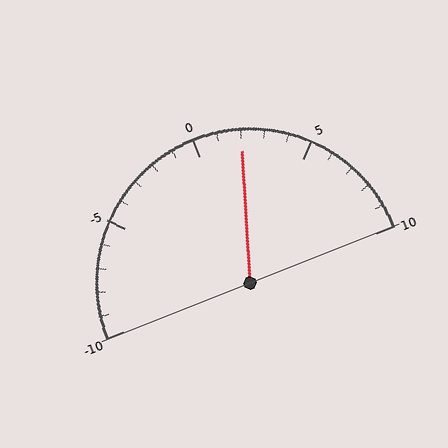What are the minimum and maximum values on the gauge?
The gauge ranges from -10 to 10.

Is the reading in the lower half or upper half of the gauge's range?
The reading is in the upper half of the range (-10 to 10).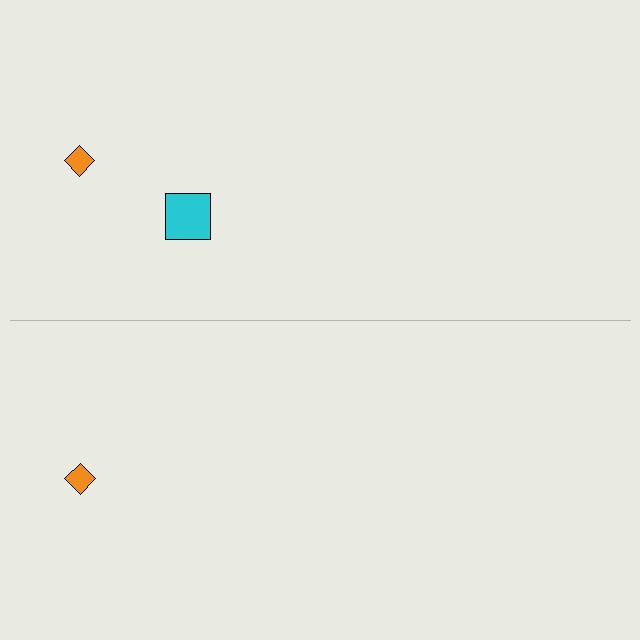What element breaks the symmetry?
A cyan square is missing from the bottom side.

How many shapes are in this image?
There are 3 shapes in this image.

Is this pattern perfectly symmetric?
No, the pattern is not perfectly symmetric. A cyan square is missing from the bottom side.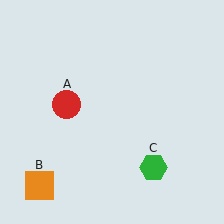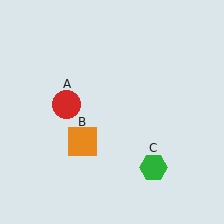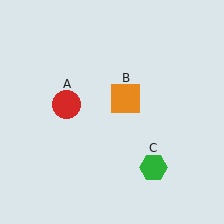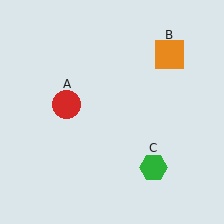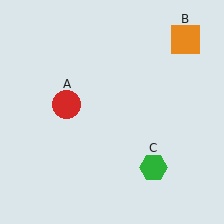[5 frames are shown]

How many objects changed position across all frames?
1 object changed position: orange square (object B).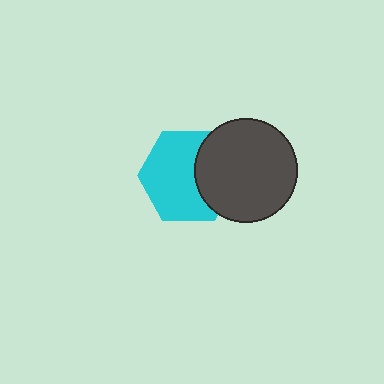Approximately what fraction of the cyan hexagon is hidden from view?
Roughly 33% of the cyan hexagon is hidden behind the dark gray circle.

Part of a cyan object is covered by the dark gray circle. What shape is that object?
It is a hexagon.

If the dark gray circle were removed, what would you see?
You would see the complete cyan hexagon.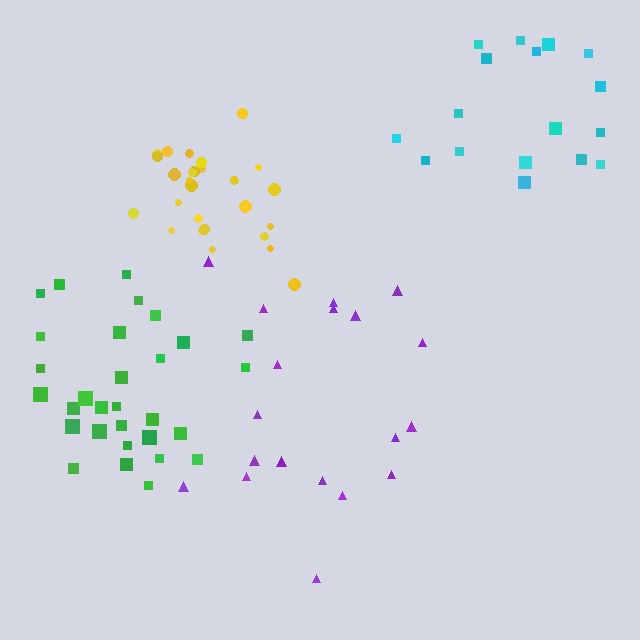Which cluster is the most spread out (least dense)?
Cyan.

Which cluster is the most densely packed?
Yellow.